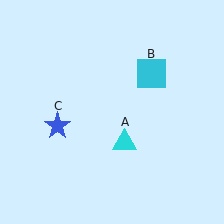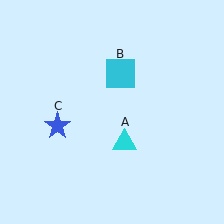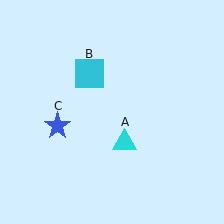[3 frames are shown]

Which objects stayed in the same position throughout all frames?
Cyan triangle (object A) and blue star (object C) remained stationary.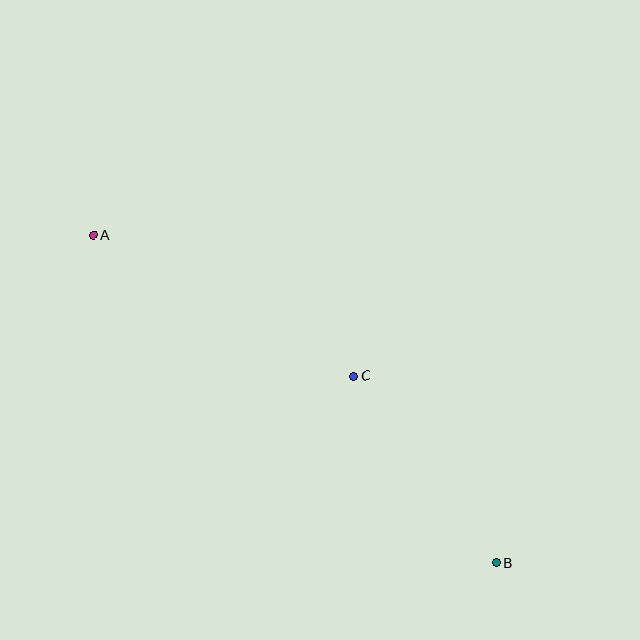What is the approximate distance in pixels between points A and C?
The distance between A and C is approximately 296 pixels.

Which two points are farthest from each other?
Points A and B are farthest from each other.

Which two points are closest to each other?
Points B and C are closest to each other.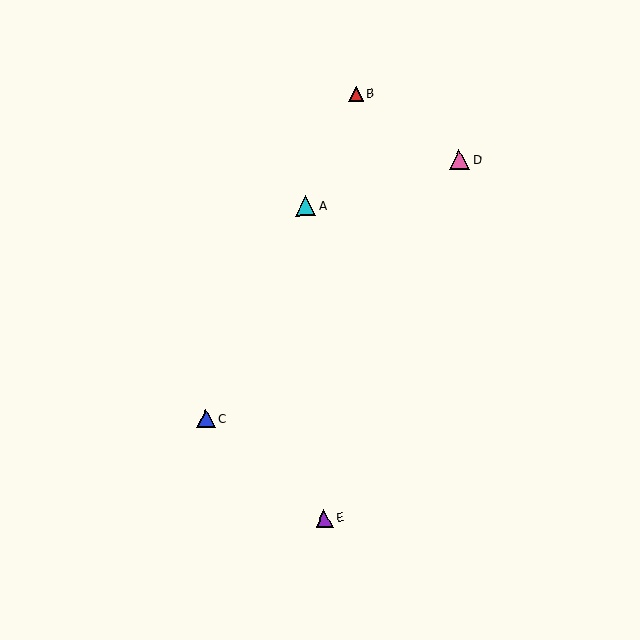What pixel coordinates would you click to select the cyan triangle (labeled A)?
Click at (306, 206) to select the cyan triangle A.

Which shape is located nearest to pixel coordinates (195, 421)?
The blue triangle (labeled C) at (206, 419) is nearest to that location.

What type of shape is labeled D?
Shape D is a pink triangle.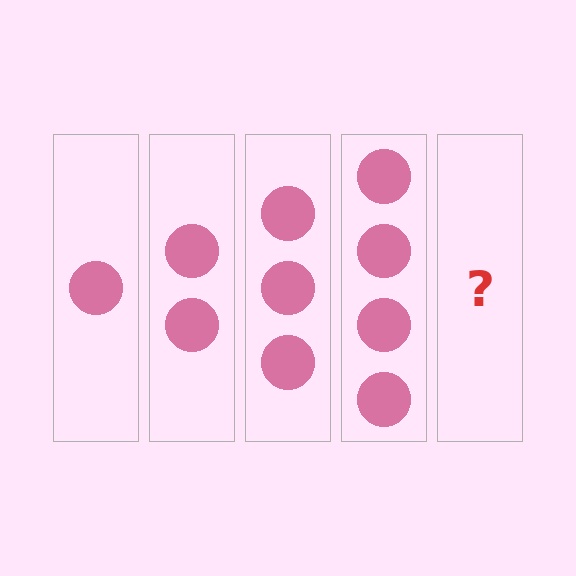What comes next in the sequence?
The next element should be 5 circles.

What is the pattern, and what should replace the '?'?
The pattern is that each step adds one more circle. The '?' should be 5 circles.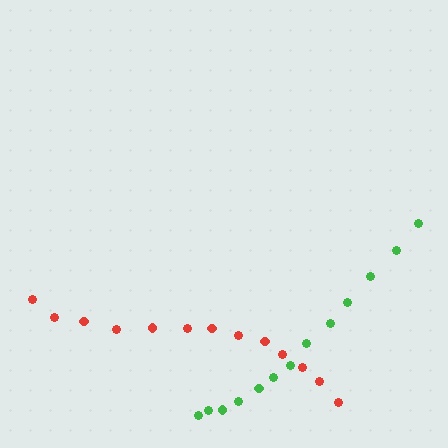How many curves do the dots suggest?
There are 2 distinct paths.